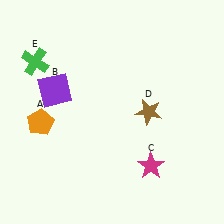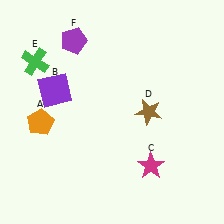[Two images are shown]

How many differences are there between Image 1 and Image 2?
There is 1 difference between the two images.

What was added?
A purple pentagon (F) was added in Image 2.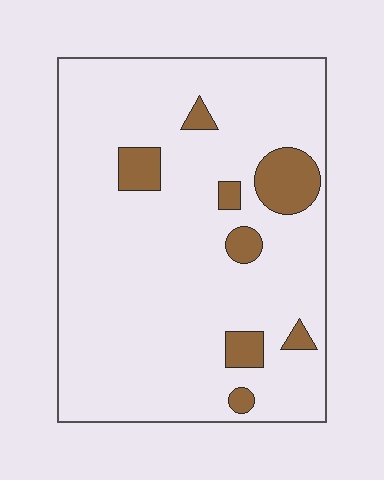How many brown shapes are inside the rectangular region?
8.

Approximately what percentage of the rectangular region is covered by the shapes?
Approximately 10%.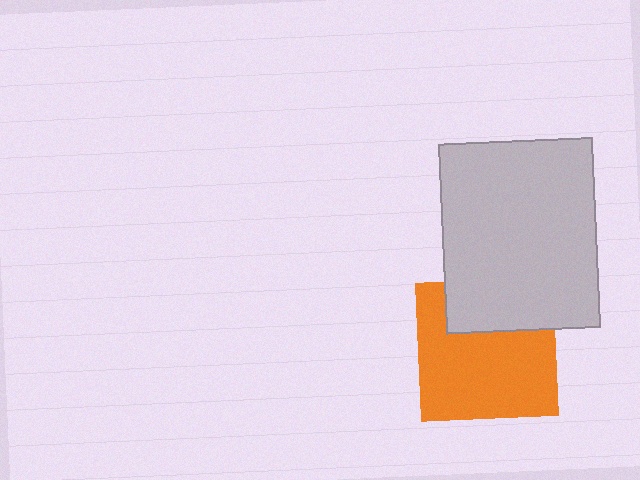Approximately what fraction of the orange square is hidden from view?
Roughly 30% of the orange square is hidden behind the light gray rectangle.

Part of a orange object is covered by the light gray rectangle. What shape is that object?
It is a square.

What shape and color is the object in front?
The object in front is a light gray rectangle.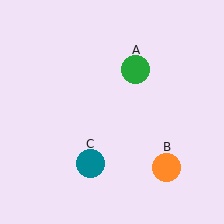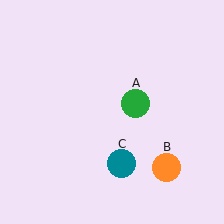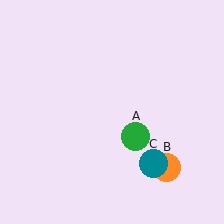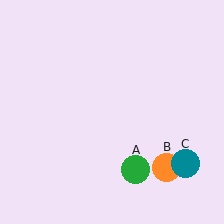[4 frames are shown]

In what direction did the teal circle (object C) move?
The teal circle (object C) moved right.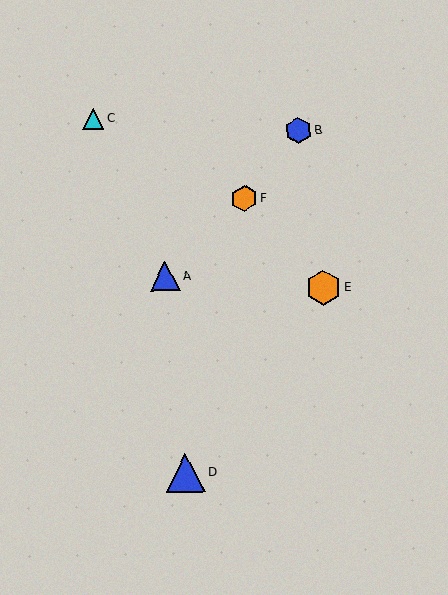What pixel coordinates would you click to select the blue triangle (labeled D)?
Click at (186, 473) to select the blue triangle D.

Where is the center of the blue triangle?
The center of the blue triangle is at (165, 276).